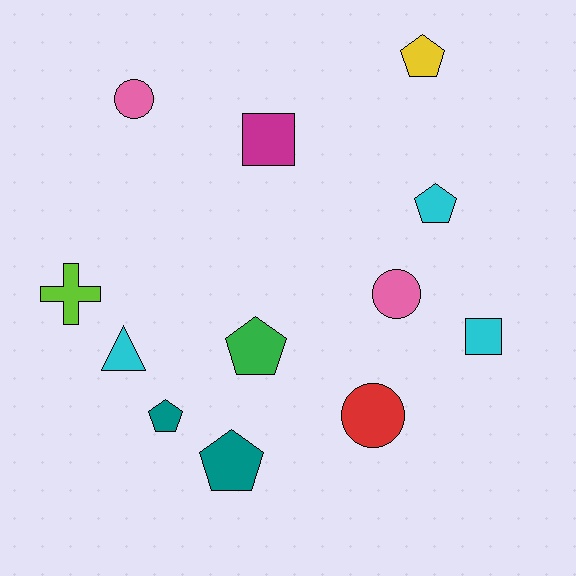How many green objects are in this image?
There is 1 green object.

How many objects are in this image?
There are 12 objects.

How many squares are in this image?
There are 2 squares.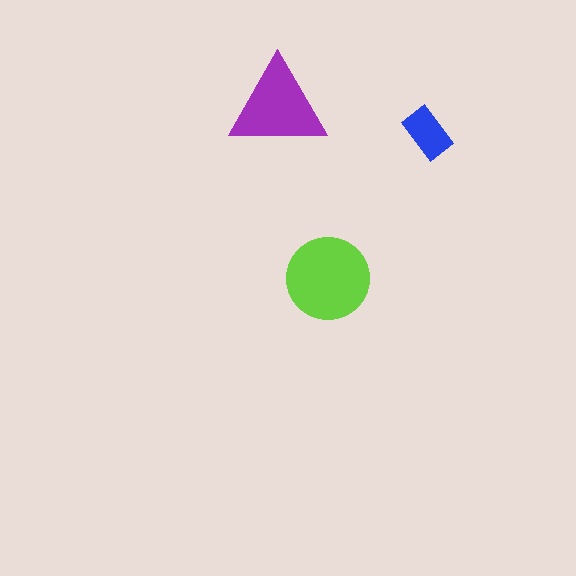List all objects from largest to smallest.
The lime circle, the purple triangle, the blue rectangle.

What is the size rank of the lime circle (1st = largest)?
1st.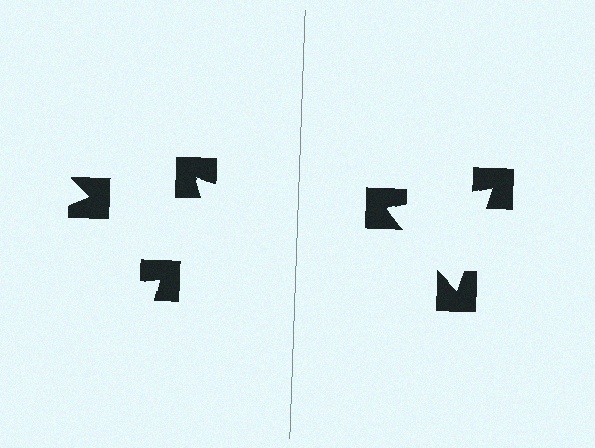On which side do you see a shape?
An illusory triangle appears on the right side. On the left side the wedge cuts are rotated, so no coherent shape forms.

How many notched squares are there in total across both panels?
6 — 3 on each side.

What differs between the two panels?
The notched squares are positioned identically on both sides; only the wedge orientations differ. On the right they align to a triangle; on the left they are misaligned.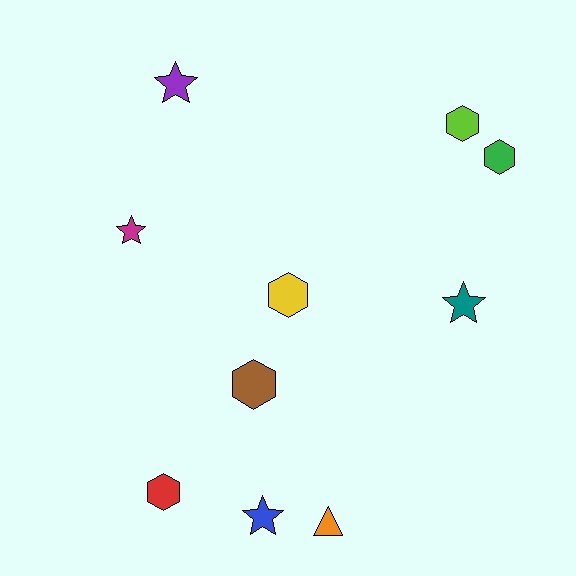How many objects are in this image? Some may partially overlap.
There are 10 objects.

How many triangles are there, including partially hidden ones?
There is 1 triangle.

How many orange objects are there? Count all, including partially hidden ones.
There is 1 orange object.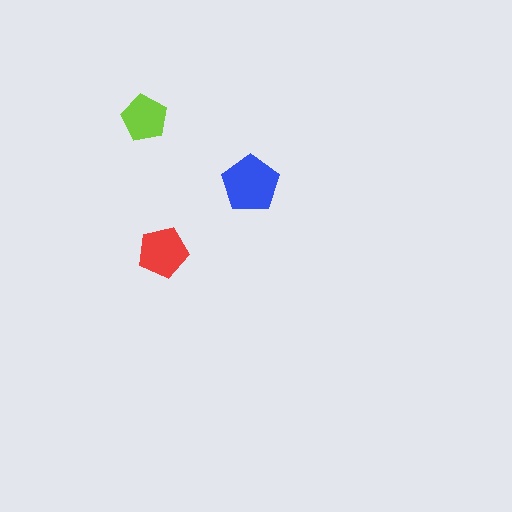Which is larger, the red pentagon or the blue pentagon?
The blue one.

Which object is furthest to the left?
The lime pentagon is leftmost.